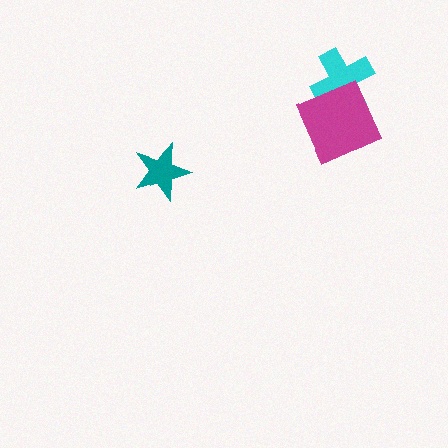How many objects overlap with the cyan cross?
1 object overlaps with the cyan cross.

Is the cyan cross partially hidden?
Yes, it is partially covered by another shape.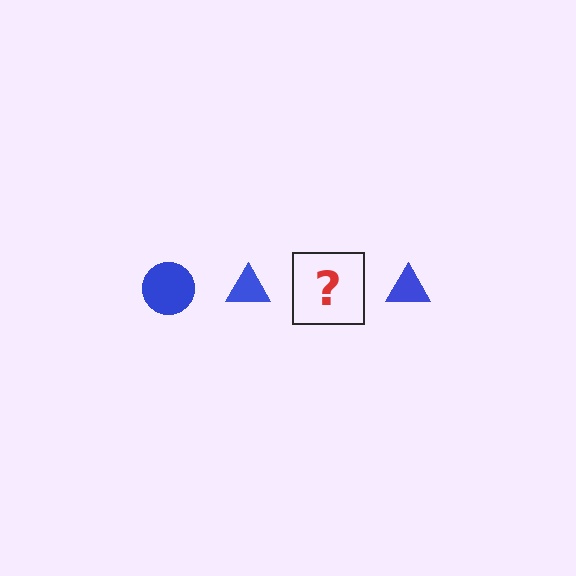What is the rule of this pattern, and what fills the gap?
The rule is that the pattern cycles through circle, triangle shapes in blue. The gap should be filled with a blue circle.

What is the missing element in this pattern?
The missing element is a blue circle.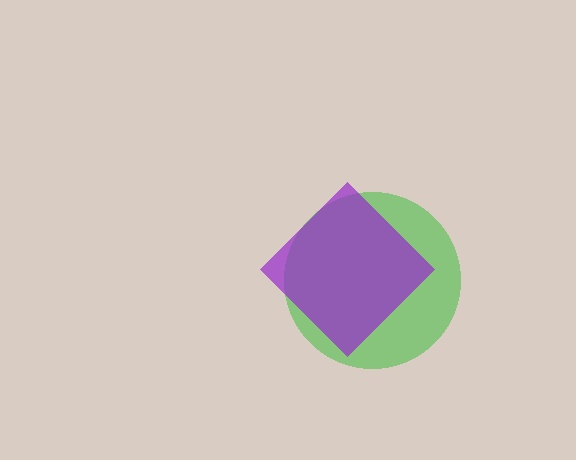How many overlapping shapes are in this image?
There are 2 overlapping shapes in the image.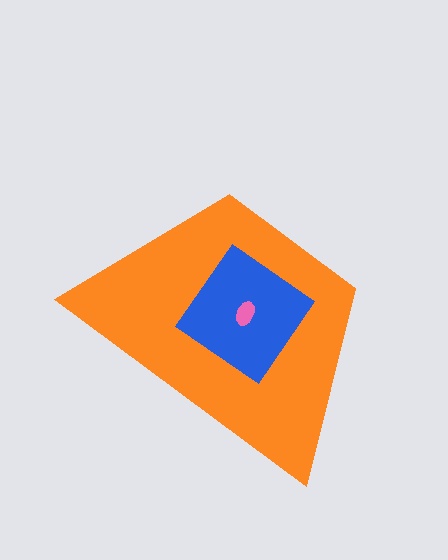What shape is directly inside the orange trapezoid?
The blue diamond.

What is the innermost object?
The pink ellipse.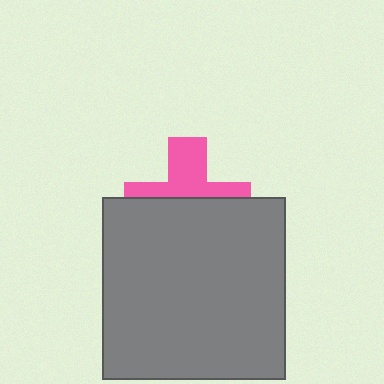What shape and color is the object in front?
The object in front is a gray square.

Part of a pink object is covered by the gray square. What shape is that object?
It is a cross.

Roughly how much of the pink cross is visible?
About half of it is visible (roughly 45%).